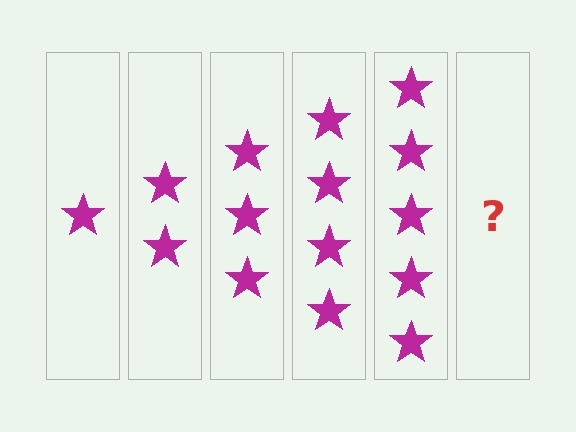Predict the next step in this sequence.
The next step is 6 stars.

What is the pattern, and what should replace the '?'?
The pattern is that each step adds one more star. The '?' should be 6 stars.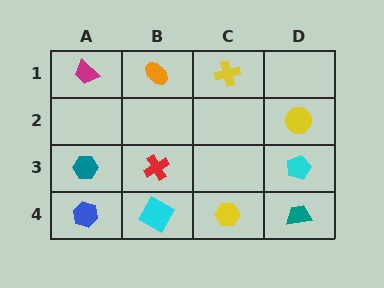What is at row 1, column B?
An orange ellipse.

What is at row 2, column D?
A yellow circle.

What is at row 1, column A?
A magenta trapezoid.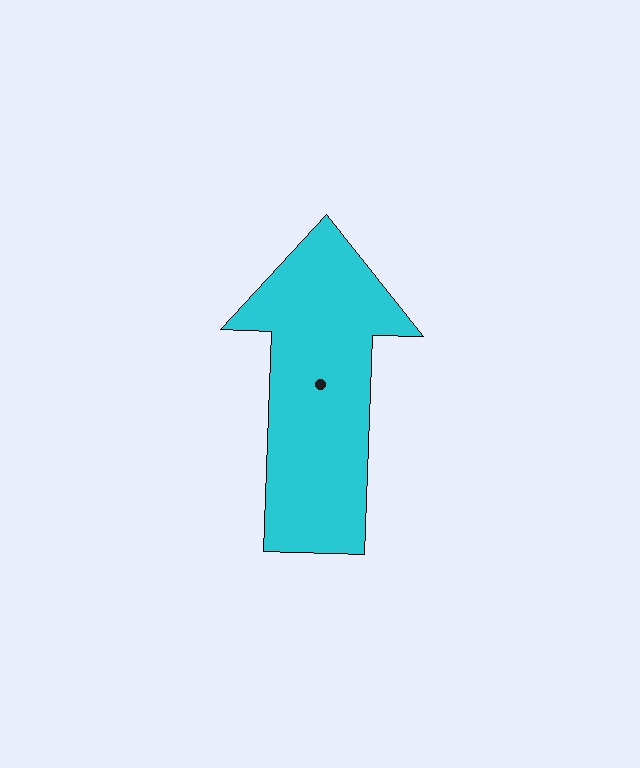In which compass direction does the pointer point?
North.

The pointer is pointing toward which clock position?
Roughly 12 o'clock.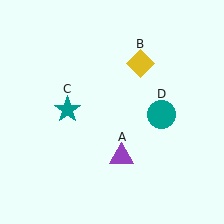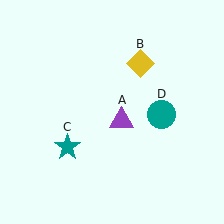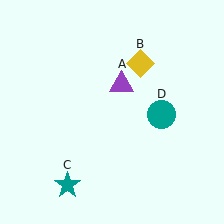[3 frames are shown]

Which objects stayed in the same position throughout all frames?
Yellow diamond (object B) and teal circle (object D) remained stationary.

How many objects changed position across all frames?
2 objects changed position: purple triangle (object A), teal star (object C).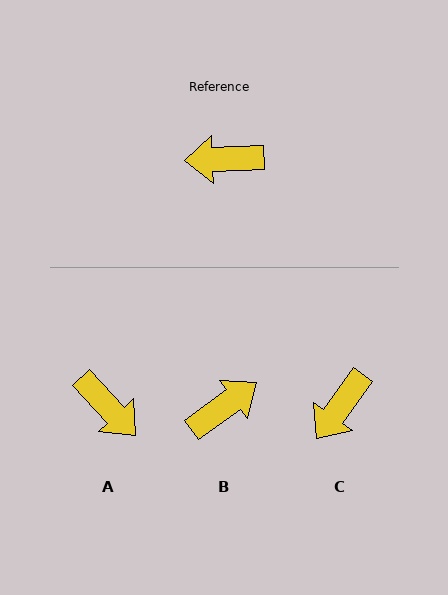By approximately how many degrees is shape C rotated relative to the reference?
Approximately 52 degrees counter-clockwise.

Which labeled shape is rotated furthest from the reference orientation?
B, about 146 degrees away.